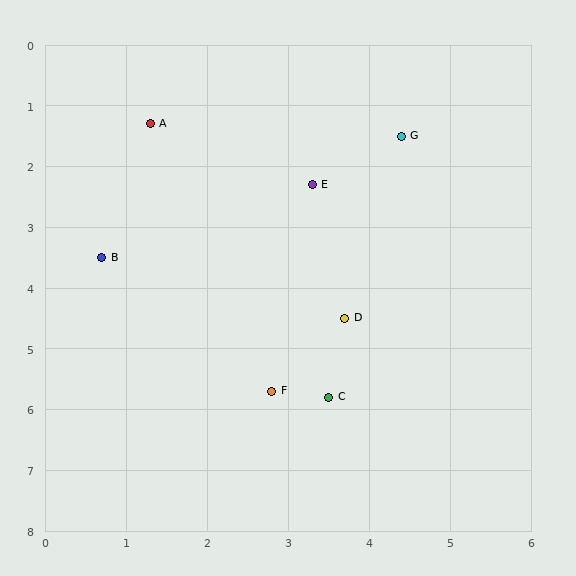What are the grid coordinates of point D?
Point D is at approximately (3.7, 4.5).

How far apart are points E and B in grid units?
Points E and B are about 2.9 grid units apart.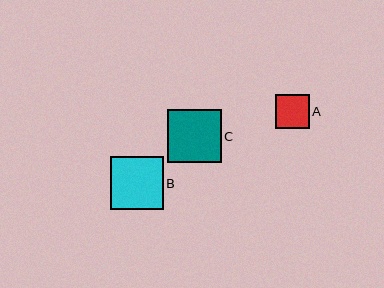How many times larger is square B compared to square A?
Square B is approximately 1.5 times the size of square A.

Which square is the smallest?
Square A is the smallest with a size of approximately 34 pixels.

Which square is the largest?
Square C is the largest with a size of approximately 54 pixels.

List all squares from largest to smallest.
From largest to smallest: C, B, A.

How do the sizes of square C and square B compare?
Square C and square B are approximately the same size.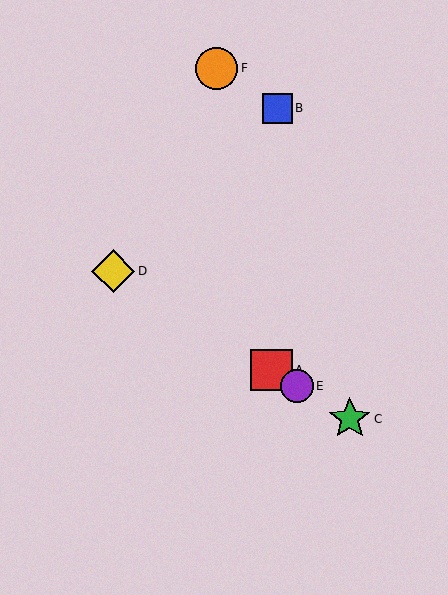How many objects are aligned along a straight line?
4 objects (A, C, D, E) are aligned along a straight line.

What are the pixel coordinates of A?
Object A is at (271, 370).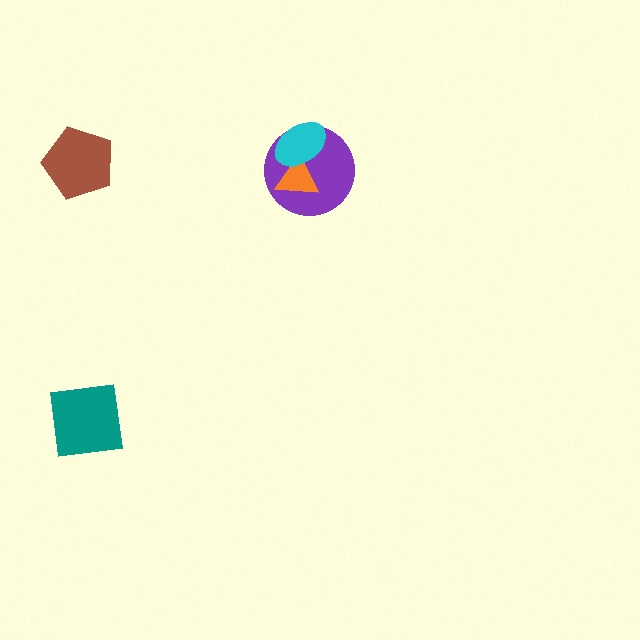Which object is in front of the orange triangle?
The cyan ellipse is in front of the orange triangle.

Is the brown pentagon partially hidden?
No, no other shape covers it.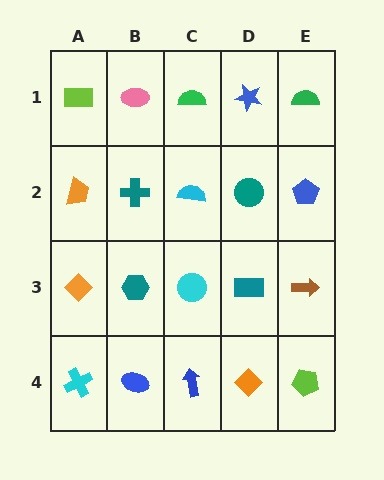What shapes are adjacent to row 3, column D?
A teal circle (row 2, column D), an orange diamond (row 4, column D), a cyan circle (row 3, column C), a brown arrow (row 3, column E).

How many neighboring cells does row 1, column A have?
2.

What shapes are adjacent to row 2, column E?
A green semicircle (row 1, column E), a brown arrow (row 3, column E), a teal circle (row 2, column D).